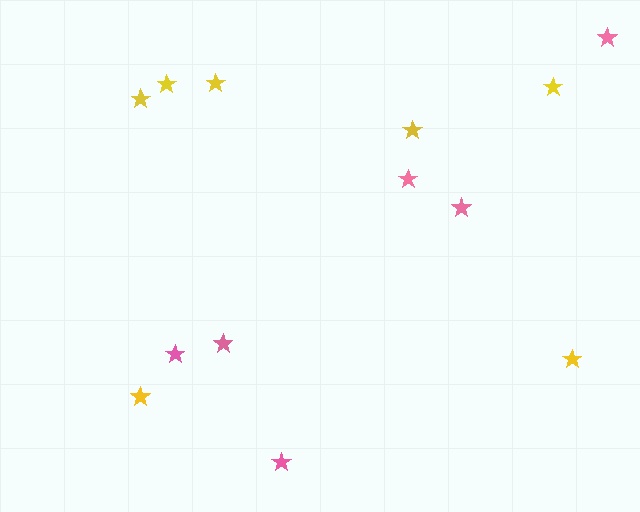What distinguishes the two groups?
There are 2 groups: one group of pink stars (6) and one group of yellow stars (7).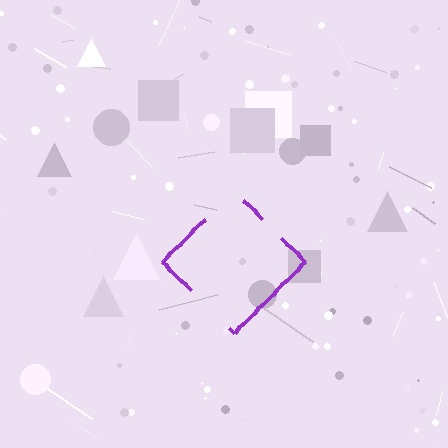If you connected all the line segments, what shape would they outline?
They would outline a diamond.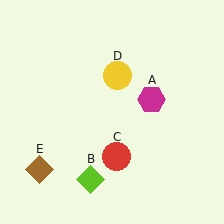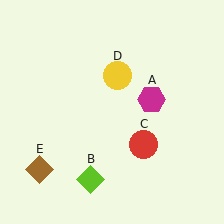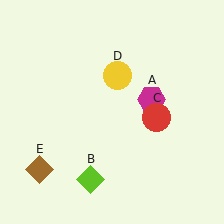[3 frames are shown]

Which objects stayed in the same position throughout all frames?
Magenta hexagon (object A) and lime diamond (object B) and yellow circle (object D) and brown diamond (object E) remained stationary.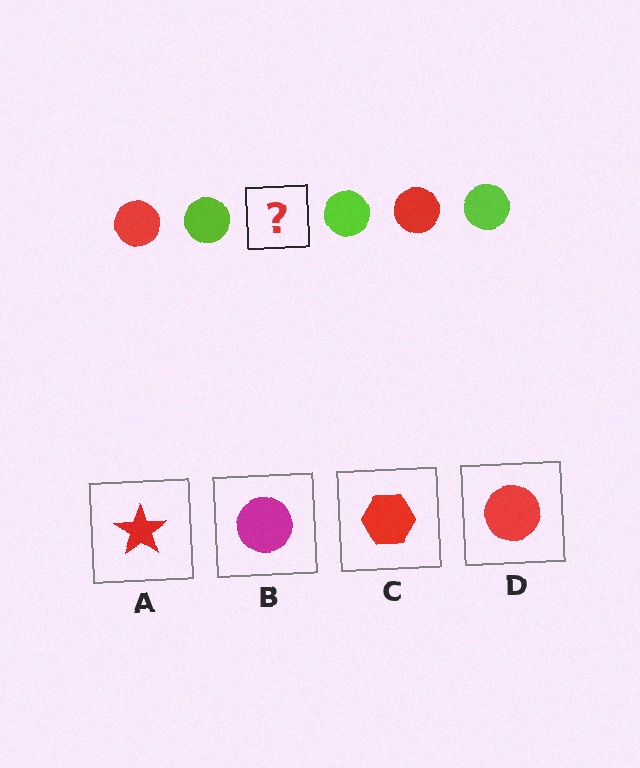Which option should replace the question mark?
Option D.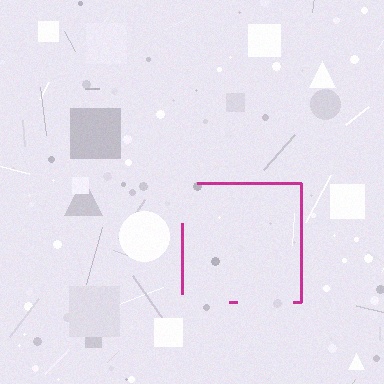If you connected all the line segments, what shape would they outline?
They would outline a square.